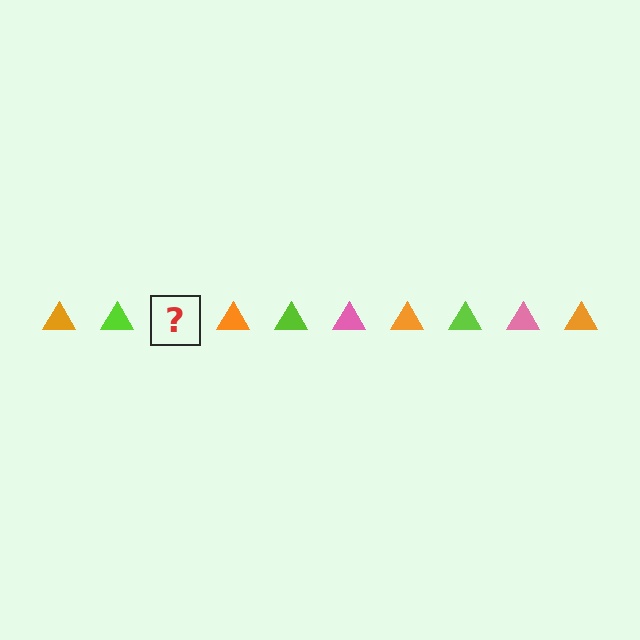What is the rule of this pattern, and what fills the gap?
The rule is that the pattern cycles through orange, lime, pink triangles. The gap should be filled with a pink triangle.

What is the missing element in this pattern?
The missing element is a pink triangle.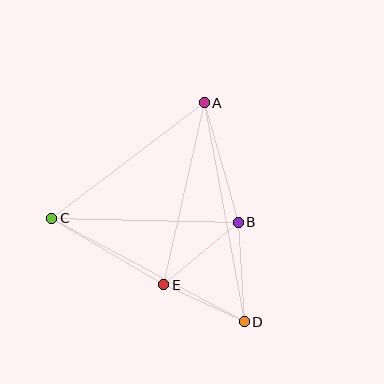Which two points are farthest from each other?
Points A and D are farthest from each other.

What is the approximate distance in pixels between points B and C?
The distance between B and C is approximately 187 pixels.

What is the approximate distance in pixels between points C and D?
The distance between C and D is approximately 219 pixels.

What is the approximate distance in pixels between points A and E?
The distance between A and E is approximately 187 pixels.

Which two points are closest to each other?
Points D and E are closest to each other.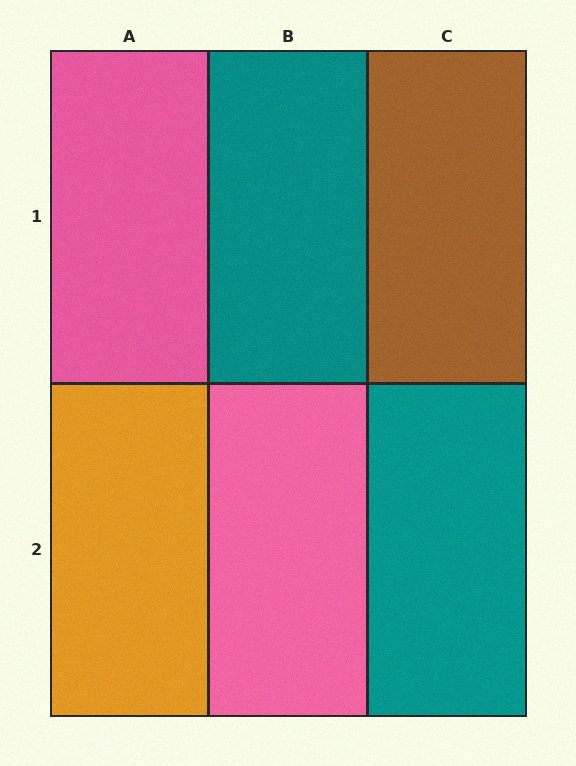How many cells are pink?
2 cells are pink.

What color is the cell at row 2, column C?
Teal.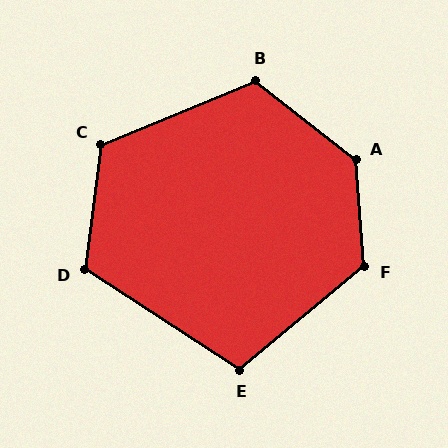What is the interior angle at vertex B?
Approximately 119 degrees (obtuse).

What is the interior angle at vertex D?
Approximately 116 degrees (obtuse).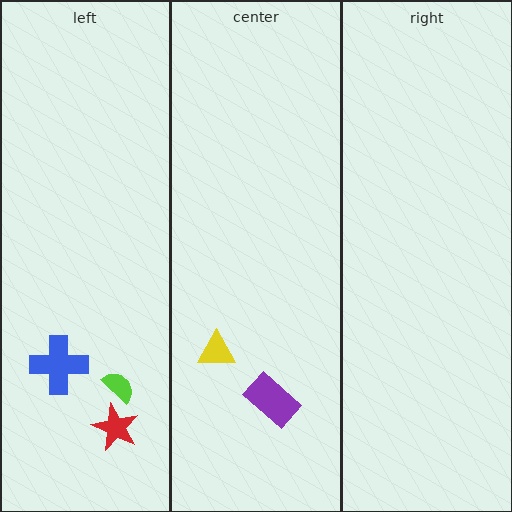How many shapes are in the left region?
3.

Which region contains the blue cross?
The left region.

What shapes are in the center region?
The purple rectangle, the yellow triangle.